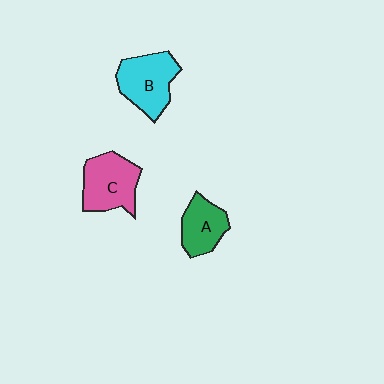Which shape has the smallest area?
Shape A (green).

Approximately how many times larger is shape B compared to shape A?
Approximately 1.4 times.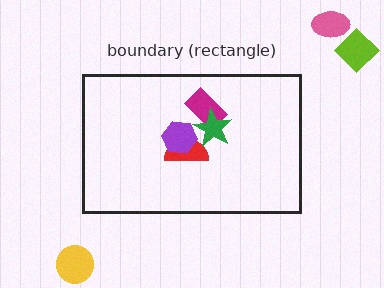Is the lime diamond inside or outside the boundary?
Outside.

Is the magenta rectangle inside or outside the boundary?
Inside.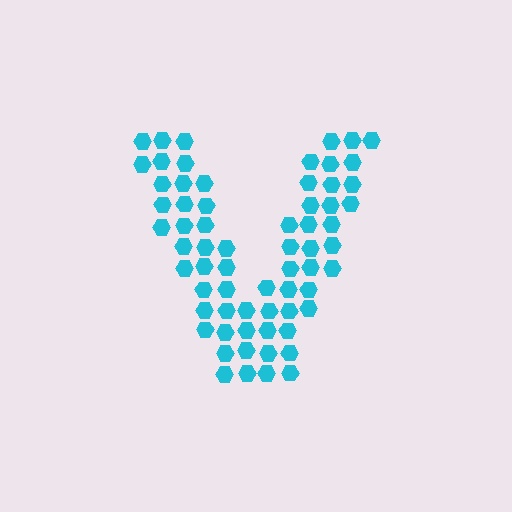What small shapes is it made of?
It is made of small hexagons.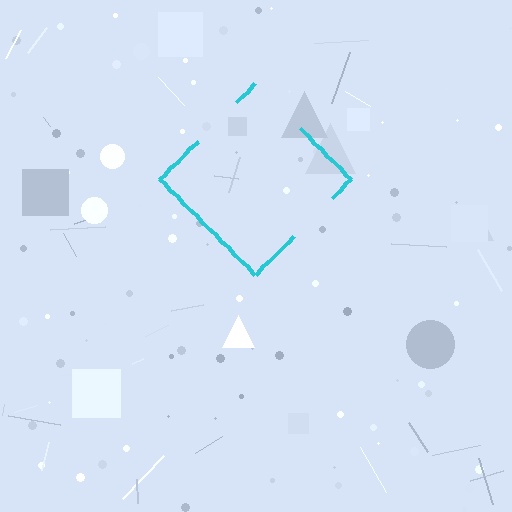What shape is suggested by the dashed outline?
The dashed outline suggests a diamond.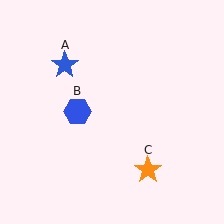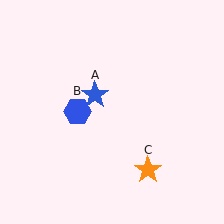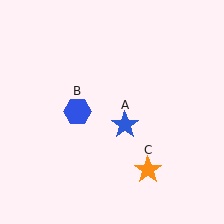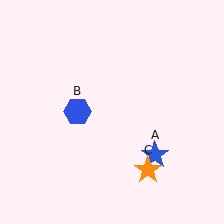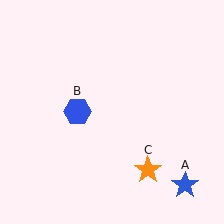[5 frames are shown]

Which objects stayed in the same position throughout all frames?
Blue hexagon (object B) and orange star (object C) remained stationary.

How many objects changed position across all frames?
1 object changed position: blue star (object A).